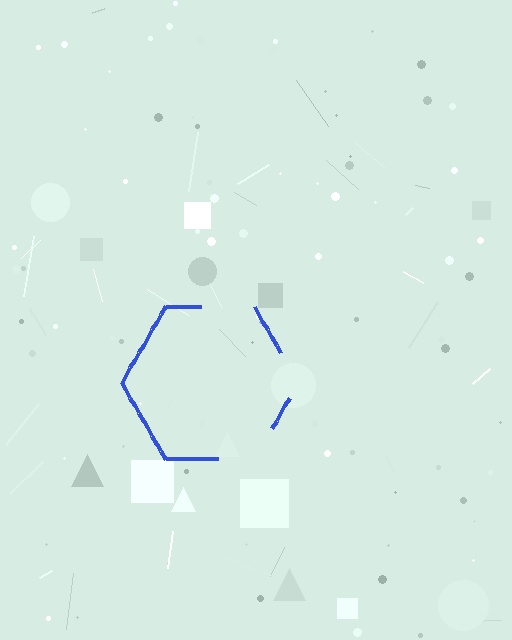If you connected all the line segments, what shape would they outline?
They would outline a hexagon.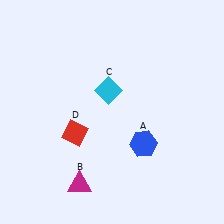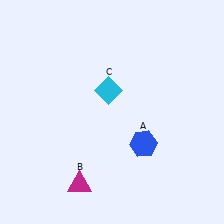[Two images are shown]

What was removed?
The red diamond (D) was removed in Image 2.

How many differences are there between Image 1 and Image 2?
There is 1 difference between the two images.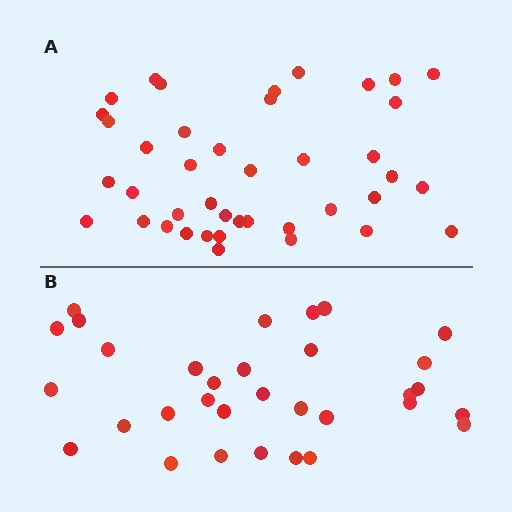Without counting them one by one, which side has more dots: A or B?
Region A (the top region) has more dots.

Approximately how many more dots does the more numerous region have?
Region A has roughly 8 or so more dots than region B.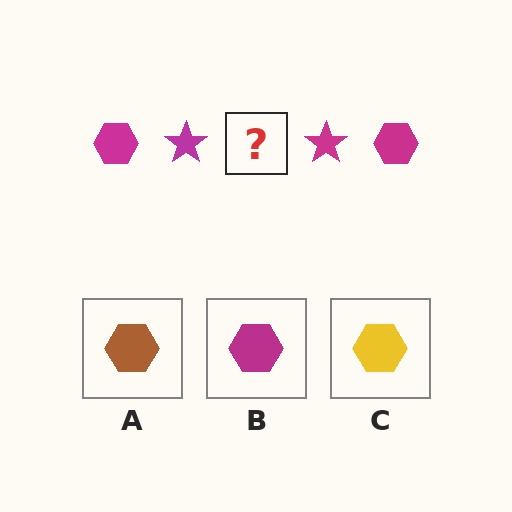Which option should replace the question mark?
Option B.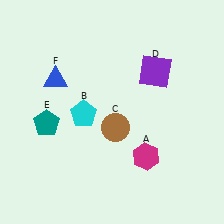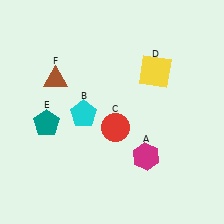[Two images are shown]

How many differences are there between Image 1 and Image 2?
There are 3 differences between the two images.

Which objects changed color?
C changed from brown to red. D changed from purple to yellow. F changed from blue to brown.